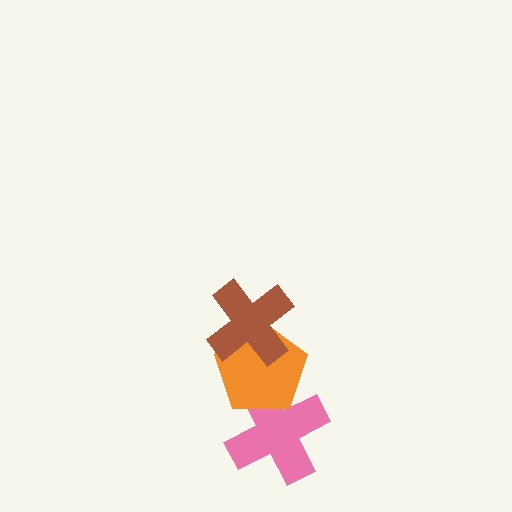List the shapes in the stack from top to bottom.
From top to bottom: the brown cross, the orange pentagon, the pink cross.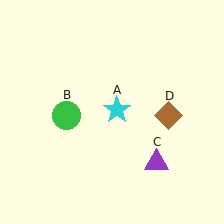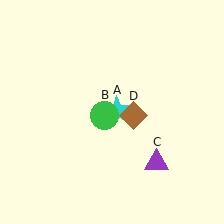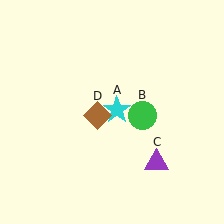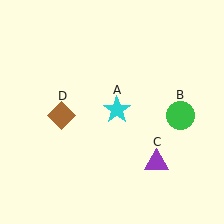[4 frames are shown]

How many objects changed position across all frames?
2 objects changed position: green circle (object B), brown diamond (object D).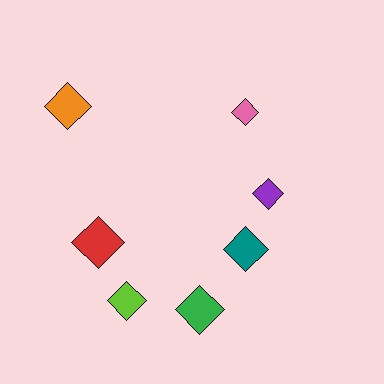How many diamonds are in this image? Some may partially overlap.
There are 7 diamonds.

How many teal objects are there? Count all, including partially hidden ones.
There is 1 teal object.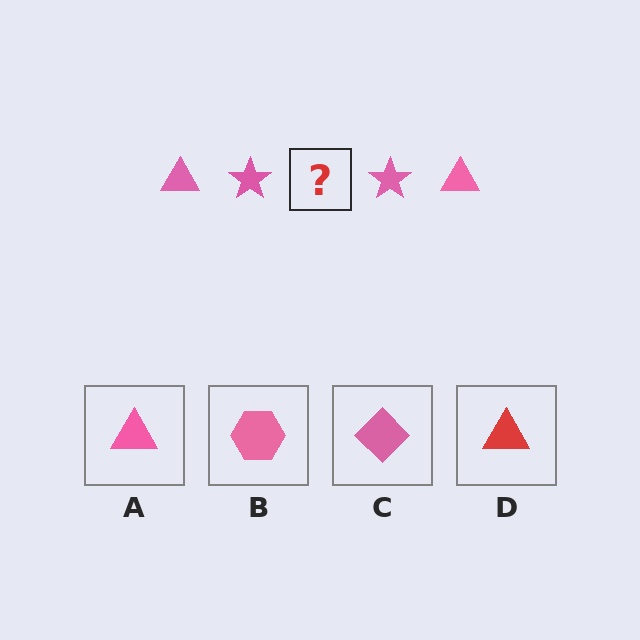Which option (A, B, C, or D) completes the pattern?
A.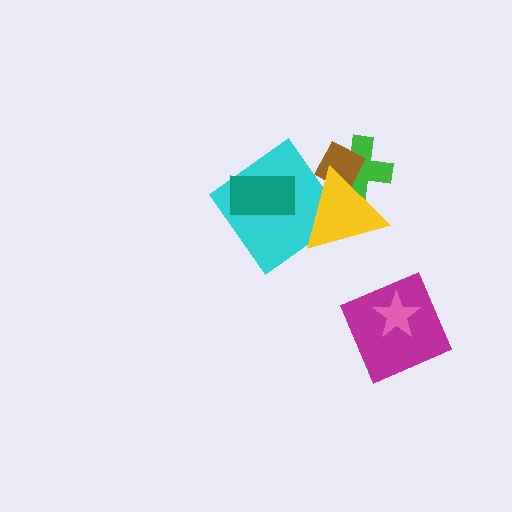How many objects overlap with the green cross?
2 objects overlap with the green cross.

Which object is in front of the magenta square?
The pink star is in front of the magenta square.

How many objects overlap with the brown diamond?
2 objects overlap with the brown diamond.